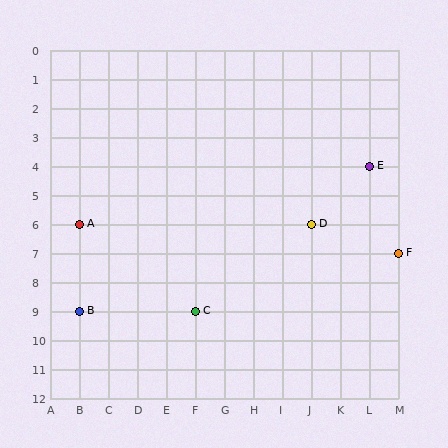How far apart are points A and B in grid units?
Points A and B are 3 rows apart.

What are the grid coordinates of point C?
Point C is at grid coordinates (F, 9).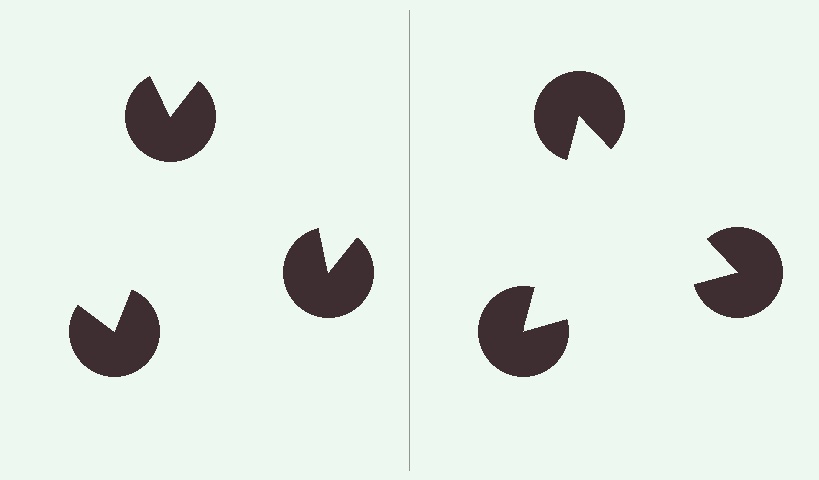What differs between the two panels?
The pac-man discs are positioned identically on both sides; only the wedge orientations differ. On the right they align to a triangle; on the left they are misaligned.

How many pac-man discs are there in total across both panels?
6 — 3 on each side.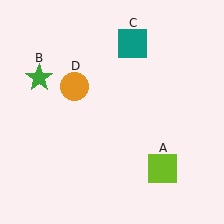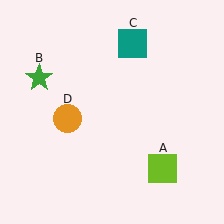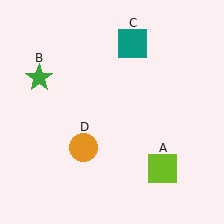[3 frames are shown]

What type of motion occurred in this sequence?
The orange circle (object D) rotated counterclockwise around the center of the scene.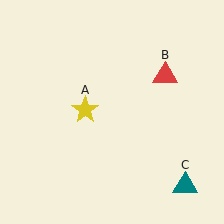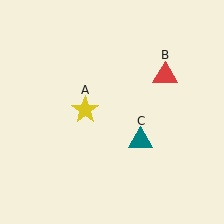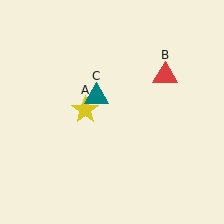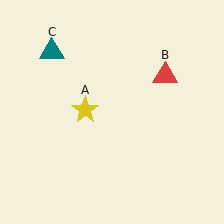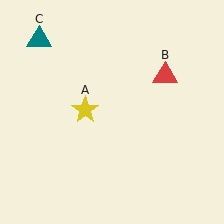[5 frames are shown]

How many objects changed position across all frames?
1 object changed position: teal triangle (object C).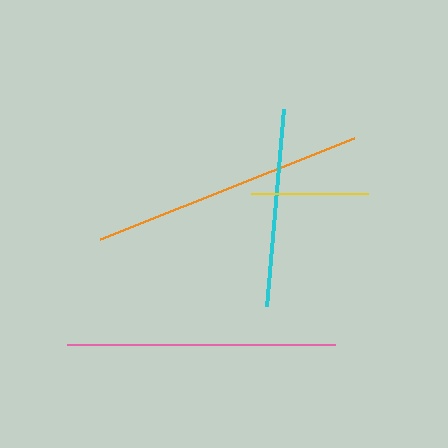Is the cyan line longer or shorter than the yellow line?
The cyan line is longer than the yellow line.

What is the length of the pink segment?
The pink segment is approximately 269 pixels long.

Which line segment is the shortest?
The yellow line is the shortest at approximately 116 pixels.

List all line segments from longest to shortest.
From longest to shortest: orange, pink, cyan, yellow.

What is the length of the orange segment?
The orange segment is approximately 274 pixels long.